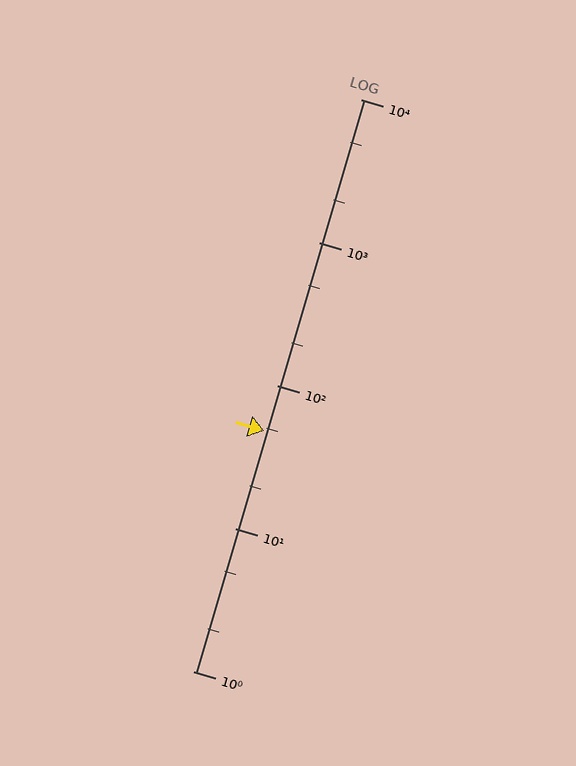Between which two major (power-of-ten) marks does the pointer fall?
The pointer is between 10 and 100.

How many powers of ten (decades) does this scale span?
The scale spans 4 decades, from 1 to 10000.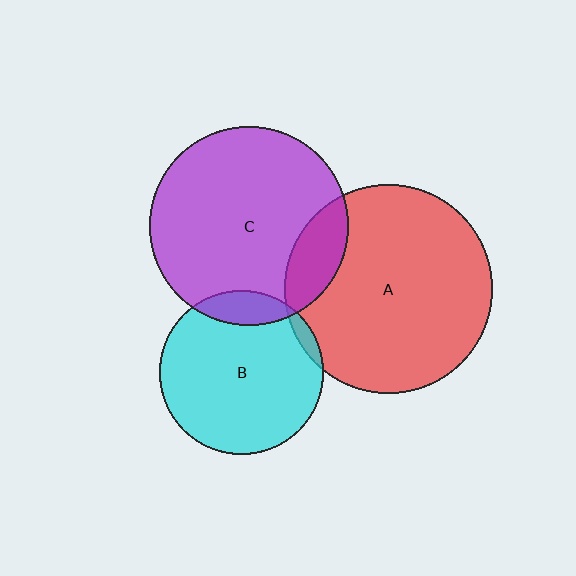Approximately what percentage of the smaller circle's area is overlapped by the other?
Approximately 15%.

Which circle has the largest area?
Circle A (red).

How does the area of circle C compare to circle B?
Approximately 1.5 times.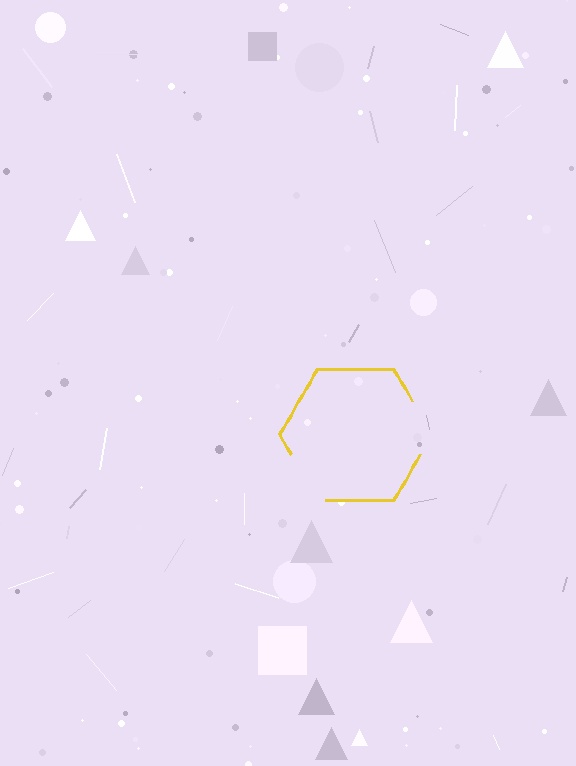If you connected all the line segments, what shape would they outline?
They would outline a hexagon.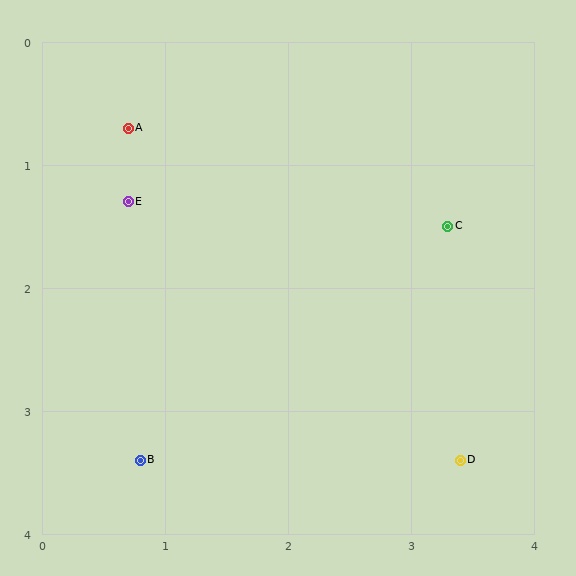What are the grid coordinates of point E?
Point E is at approximately (0.7, 1.3).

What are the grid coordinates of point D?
Point D is at approximately (3.4, 3.4).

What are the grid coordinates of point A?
Point A is at approximately (0.7, 0.7).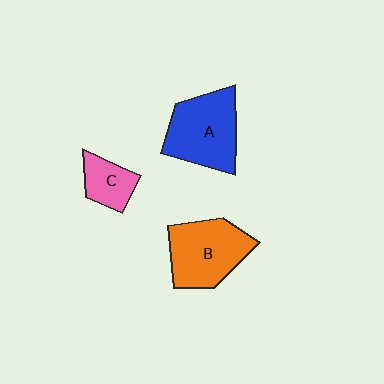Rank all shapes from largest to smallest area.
From largest to smallest: A (blue), B (orange), C (pink).